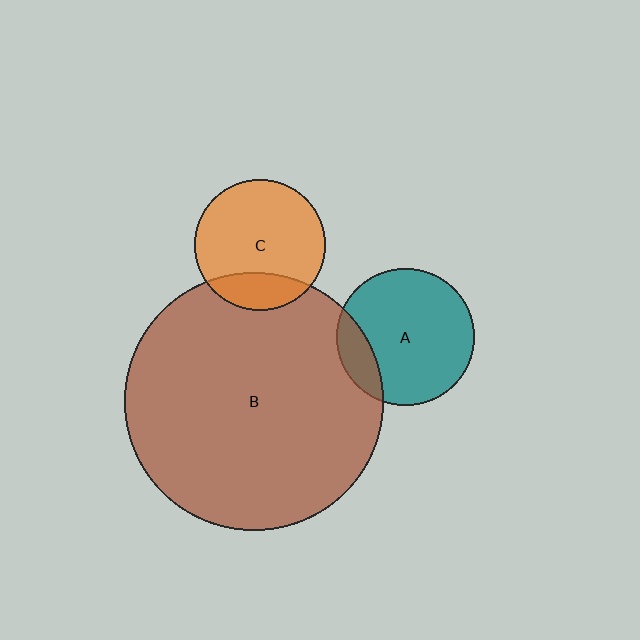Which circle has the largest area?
Circle B (brown).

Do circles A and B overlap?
Yes.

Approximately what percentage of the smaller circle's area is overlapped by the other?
Approximately 15%.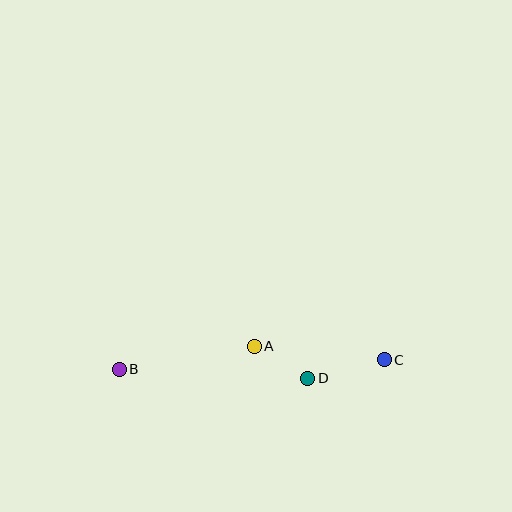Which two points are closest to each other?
Points A and D are closest to each other.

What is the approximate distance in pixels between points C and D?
The distance between C and D is approximately 79 pixels.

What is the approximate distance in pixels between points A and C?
The distance between A and C is approximately 131 pixels.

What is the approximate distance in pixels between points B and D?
The distance between B and D is approximately 189 pixels.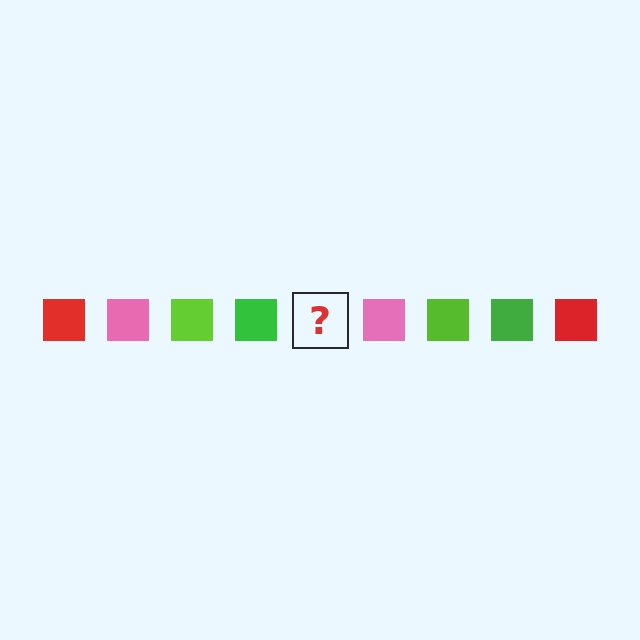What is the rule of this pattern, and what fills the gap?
The rule is that the pattern cycles through red, pink, lime, green squares. The gap should be filled with a red square.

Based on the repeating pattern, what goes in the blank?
The blank should be a red square.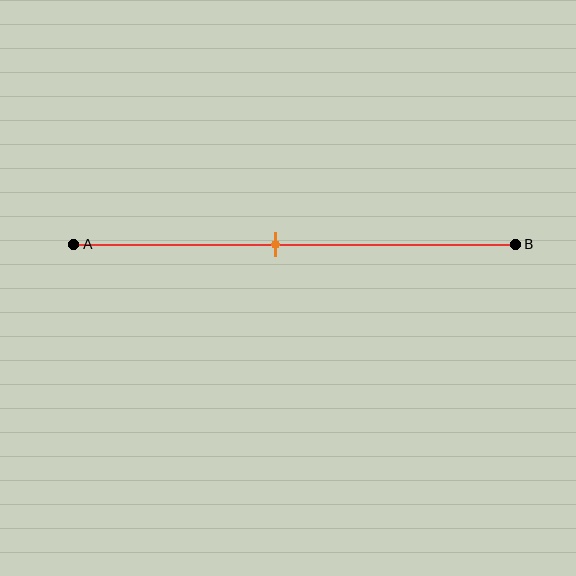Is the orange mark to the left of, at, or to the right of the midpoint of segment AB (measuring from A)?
The orange mark is to the left of the midpoint of segment AB.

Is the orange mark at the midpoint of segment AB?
No, the mark is at about 45% from A, not at the 50% midpoint.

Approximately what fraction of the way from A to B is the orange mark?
The orange mark is approximately 45% of the way from A to B.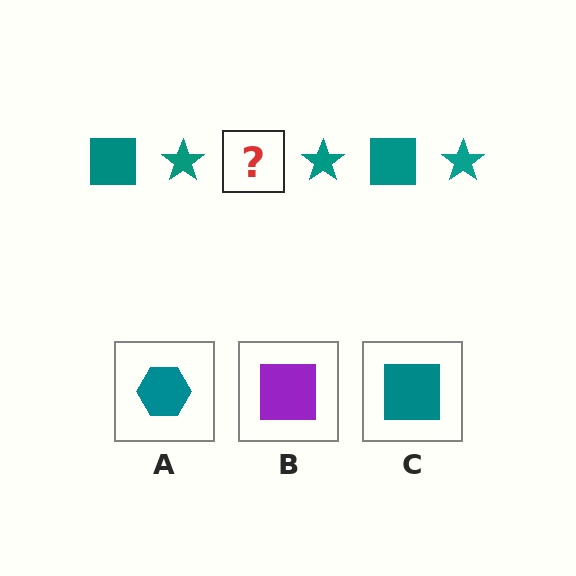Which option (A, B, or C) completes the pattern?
C.